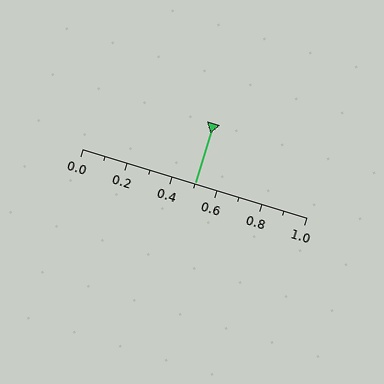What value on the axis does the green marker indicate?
The marker indicates approximately 0.5.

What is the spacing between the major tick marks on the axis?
The major ticks are spaced 0.2 apart.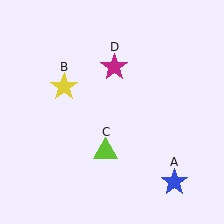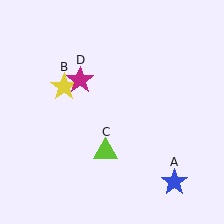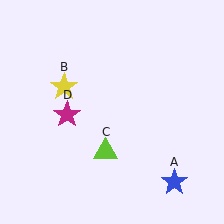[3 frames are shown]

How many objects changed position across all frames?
1 object changed position: magenta star (object D).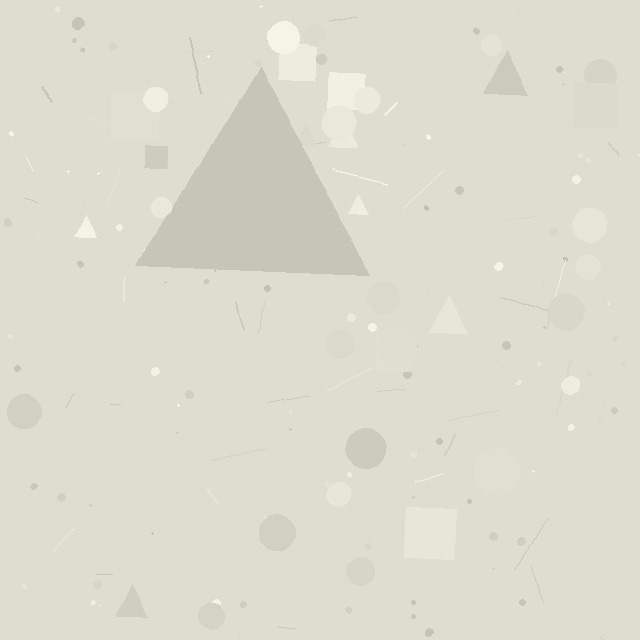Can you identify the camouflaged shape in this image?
The camouflaged shape is a triangle.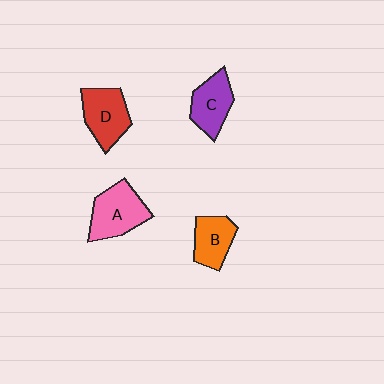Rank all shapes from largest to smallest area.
From largest to smallest: A (pink), D (red), C (purple), B (orange).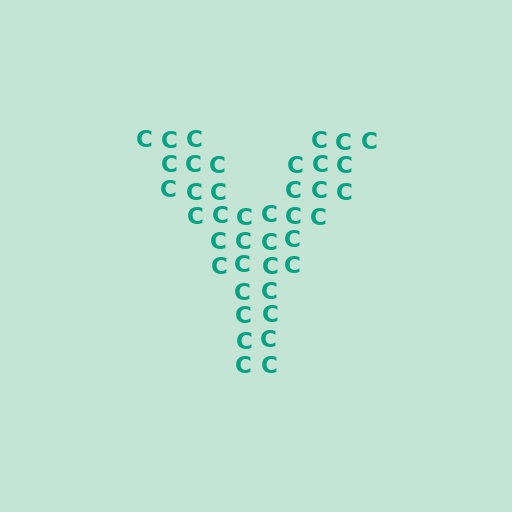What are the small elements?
The small elements are letter C's.